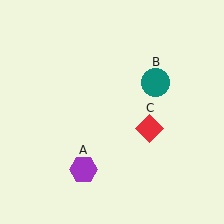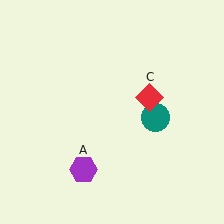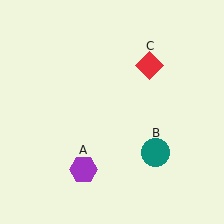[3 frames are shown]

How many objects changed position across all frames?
2 objects changed position: teal circle (object B), red diamond (object C).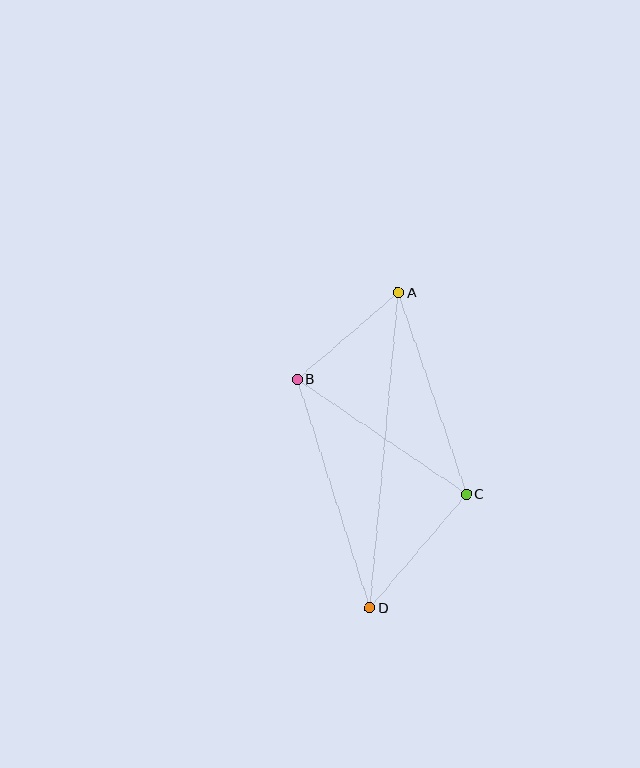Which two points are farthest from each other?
Points A and D are farthest from each other.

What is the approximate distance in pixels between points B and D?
The distance between B and D is approximately 239 pixels.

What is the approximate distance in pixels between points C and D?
The distance between C and D is approximately 149 pixels.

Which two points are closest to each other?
Points A and B are closest to each other.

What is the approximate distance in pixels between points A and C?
The distance between A and C is approximately 212 pixels.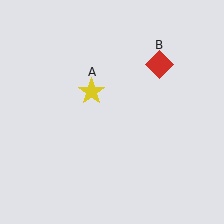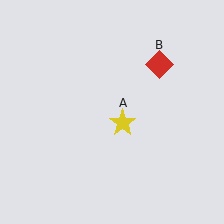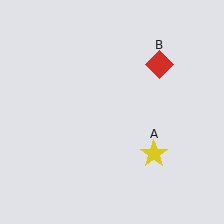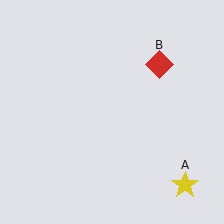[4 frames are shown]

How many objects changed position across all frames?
1 object changed position: yellow star (object A).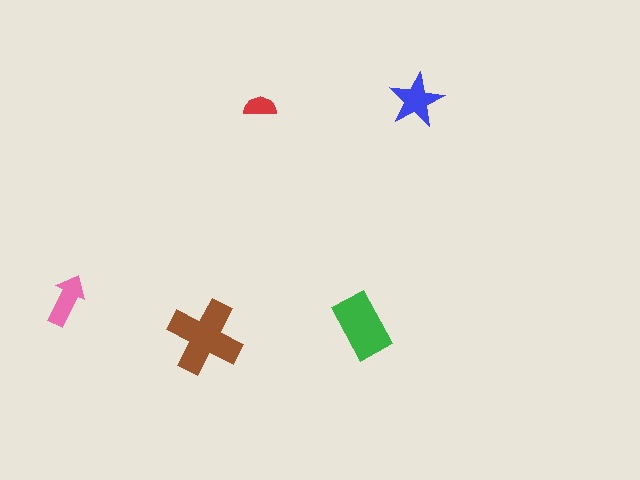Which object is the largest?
The brown cross.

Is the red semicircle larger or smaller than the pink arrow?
Smaller.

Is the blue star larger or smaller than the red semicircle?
Larger.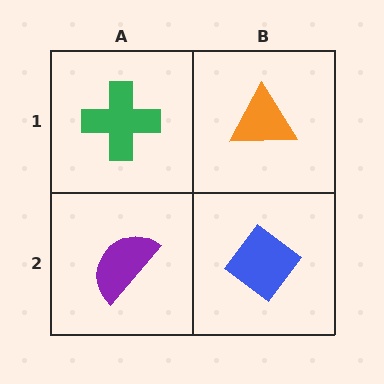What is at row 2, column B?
A blue diamond.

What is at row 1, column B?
An orange triangle.